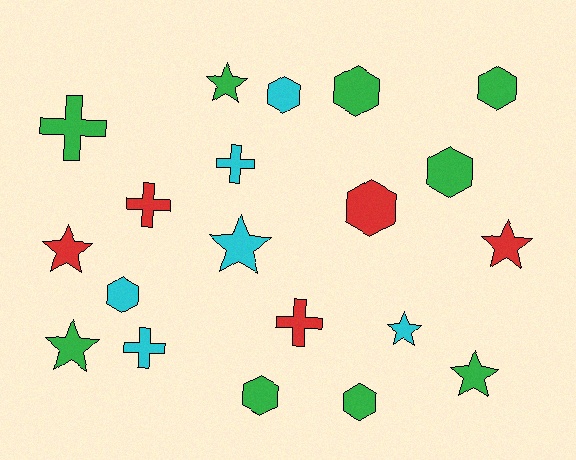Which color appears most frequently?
Green, with 9 objects.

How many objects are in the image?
There are 20 objects.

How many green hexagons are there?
There are 5 green hexagons.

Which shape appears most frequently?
Hexagon, with 8 objects.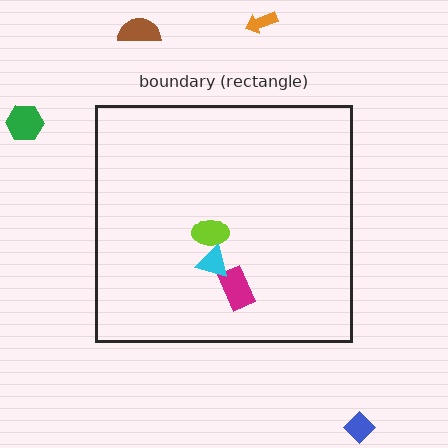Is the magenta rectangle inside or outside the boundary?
Inside.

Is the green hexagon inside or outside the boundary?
Outside.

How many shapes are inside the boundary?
3 inside, 4 outside.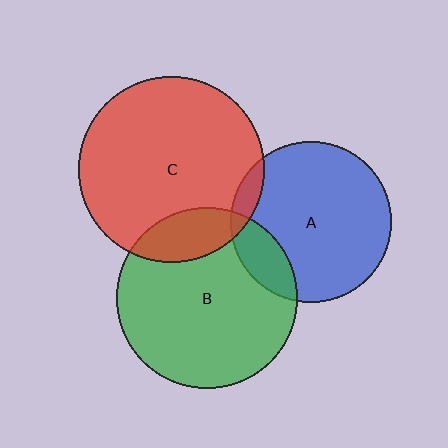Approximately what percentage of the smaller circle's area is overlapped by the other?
Approximately 15%.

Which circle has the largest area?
Circle C (red).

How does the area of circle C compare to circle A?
Approximately 1.3 times.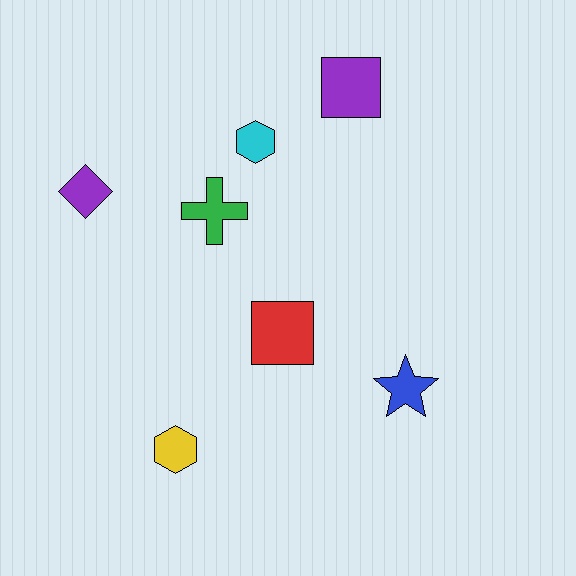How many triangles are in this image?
There are no triangles.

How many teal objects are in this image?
There are no teal objects.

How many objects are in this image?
There are 7 objects.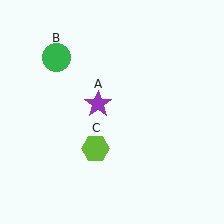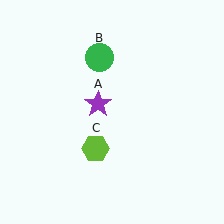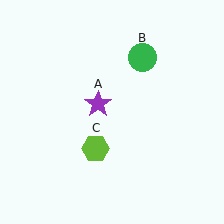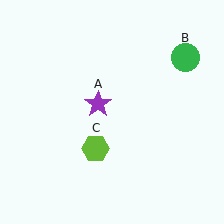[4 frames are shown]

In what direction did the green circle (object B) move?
The green circle (object B) moved right.